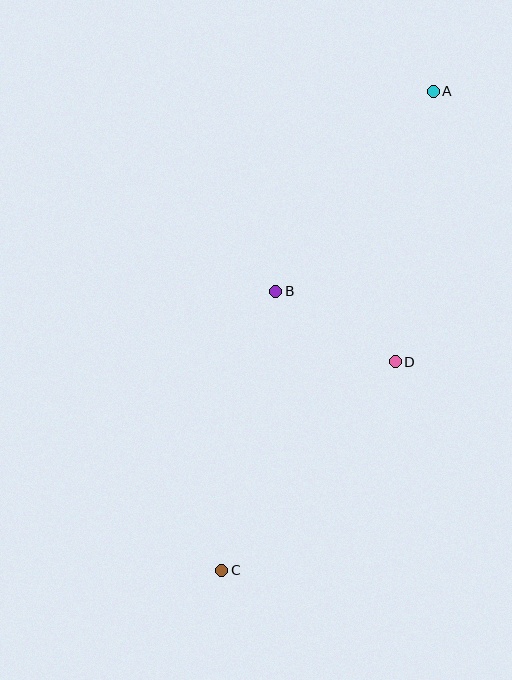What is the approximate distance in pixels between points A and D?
The distance between A and D is approximately 273 pixels.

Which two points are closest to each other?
Points B and D are closest to each other.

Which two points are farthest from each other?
Points A and C are farthest from each other.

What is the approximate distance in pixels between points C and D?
The distance between C and D is approximately 271 pixels.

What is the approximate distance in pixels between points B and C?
The distance between B and C is approximately 284 pixels.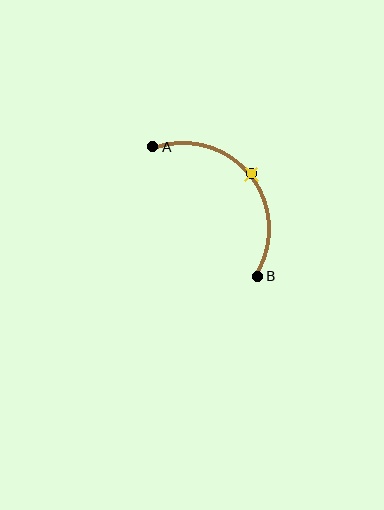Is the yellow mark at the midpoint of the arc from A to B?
Yes. The yellow mark lies on the arc at equal arc-length from both A and B — it is the arc midpoint.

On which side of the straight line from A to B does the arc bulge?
The arc bulges above and to the right of the straight line connecting A and B.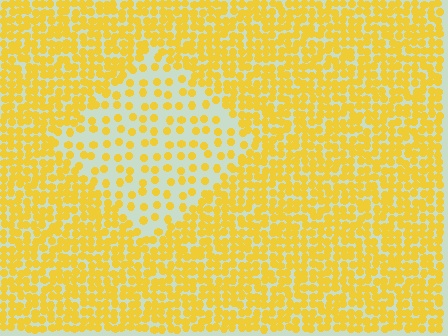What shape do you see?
I see a diamond.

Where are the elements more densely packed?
The elements are more densely packed outside the diamond boundary.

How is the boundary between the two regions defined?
The boundary is defined by a change in element density (approximately 2.5x ratio). All elements are the same color, size, and shape.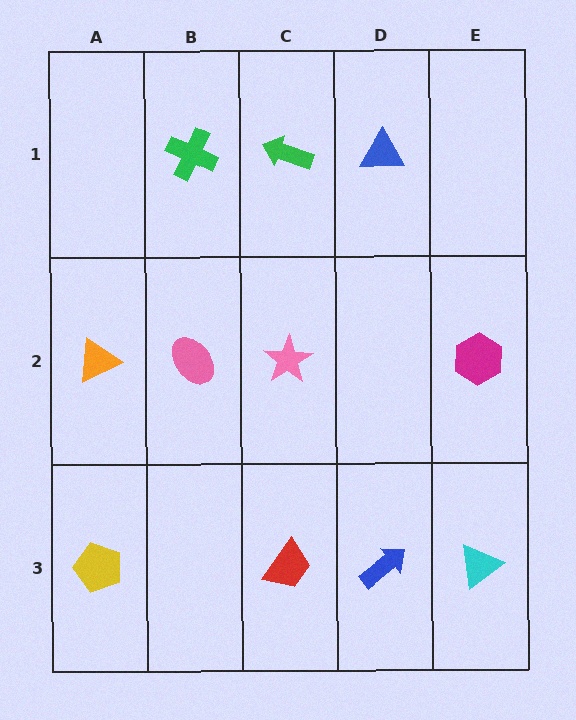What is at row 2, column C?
A pink star.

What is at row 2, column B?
A pink ellipse.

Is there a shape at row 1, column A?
No, that cell is empty.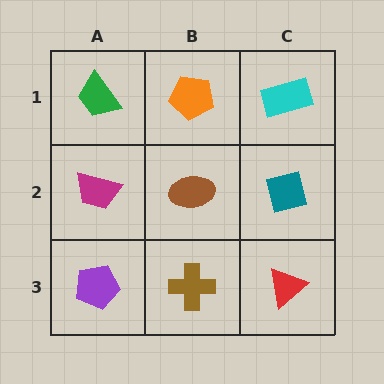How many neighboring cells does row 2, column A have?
3.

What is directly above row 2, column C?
A cyan rectangle.